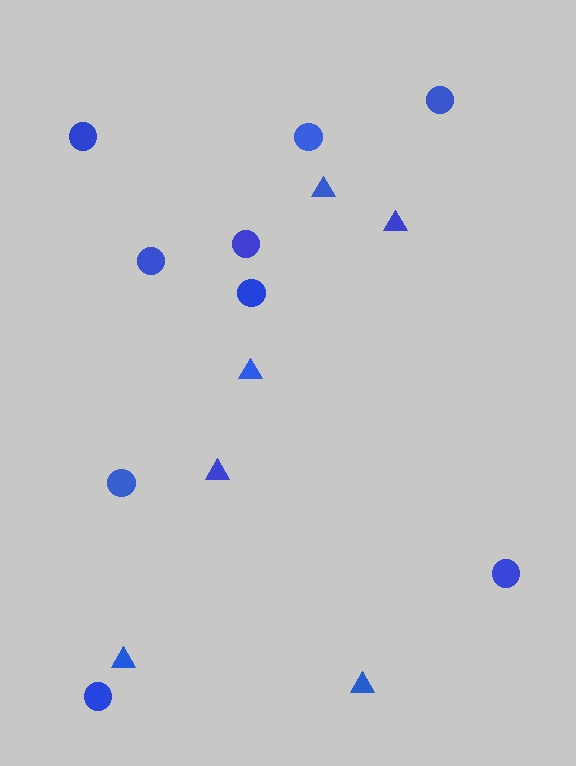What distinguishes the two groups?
There are 2 groups: one group of triangles (6) and one group of circles (9).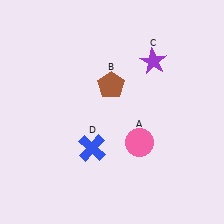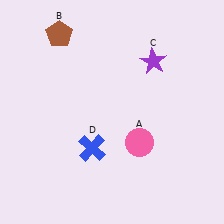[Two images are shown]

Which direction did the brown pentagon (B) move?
The brown pentagon (B) moved left.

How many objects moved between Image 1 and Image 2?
1 object moved between the two images.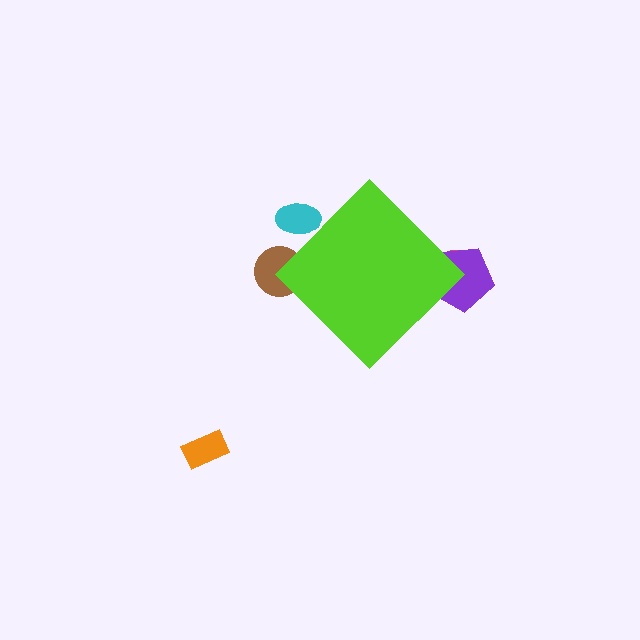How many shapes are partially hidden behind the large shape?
4 shapes are partially hidden.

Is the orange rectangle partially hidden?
No, the orange rectangle is fully visible.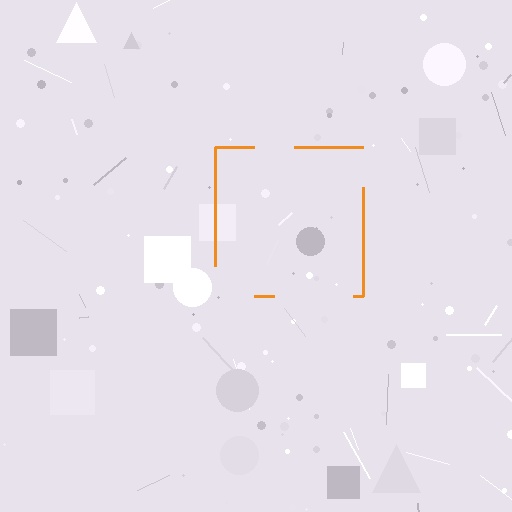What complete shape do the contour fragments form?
The contour fragments form a square.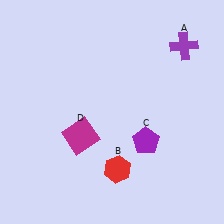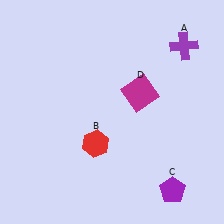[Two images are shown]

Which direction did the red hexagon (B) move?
The red hexagon (B) moved up.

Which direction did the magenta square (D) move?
The magenta square (D) moved right.